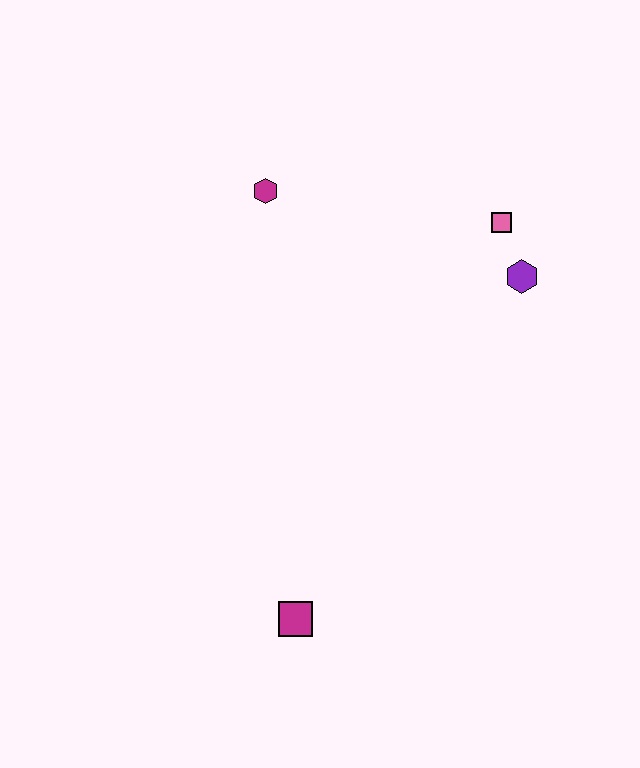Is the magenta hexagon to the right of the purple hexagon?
No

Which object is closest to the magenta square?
The purple hexagon is closest to the magenta square.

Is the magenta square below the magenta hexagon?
Yes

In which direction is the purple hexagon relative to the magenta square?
The purple hexagon is above the magenta square.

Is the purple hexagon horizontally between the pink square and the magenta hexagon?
No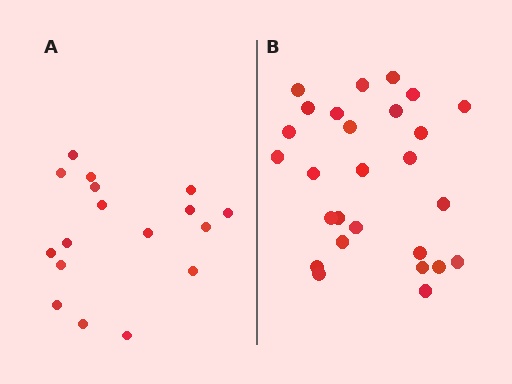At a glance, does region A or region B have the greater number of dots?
Region B (the right region) has more dots.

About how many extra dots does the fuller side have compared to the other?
Region B has roughly 10 or so more dots than region A.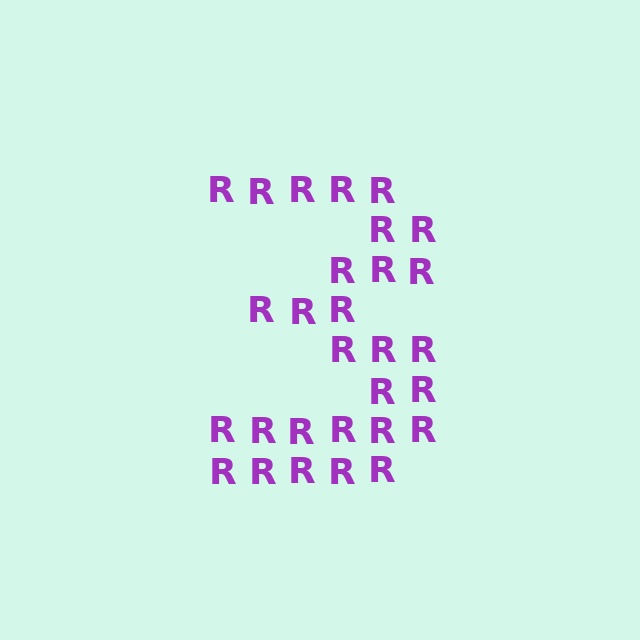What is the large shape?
The large shape is the digit 3.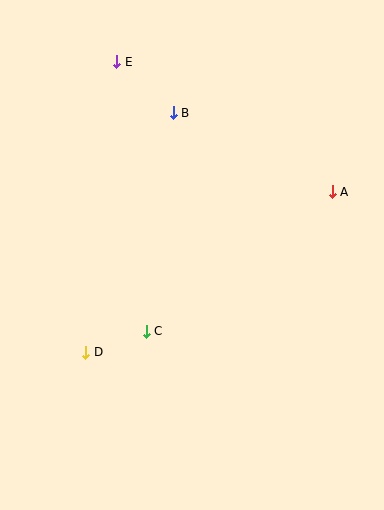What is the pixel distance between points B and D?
The distance between B and D is 255 pixels.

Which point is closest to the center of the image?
Point C at (146, 331) is closest to the center.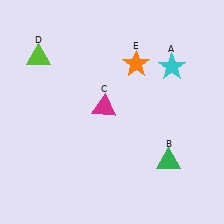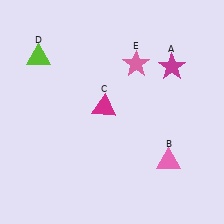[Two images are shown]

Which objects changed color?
A changed from cyan to magenta. B changed from green to pink. E changed from orange to pink.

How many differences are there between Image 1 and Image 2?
There are 3 differences between the two images.